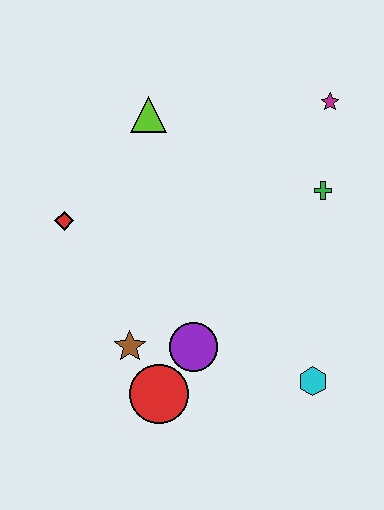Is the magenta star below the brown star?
No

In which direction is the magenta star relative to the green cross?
The magenta star is above the green cross.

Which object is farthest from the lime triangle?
The cyan hexagon is farthest from the lime triangle.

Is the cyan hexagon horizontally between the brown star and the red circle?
No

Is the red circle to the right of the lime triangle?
Yes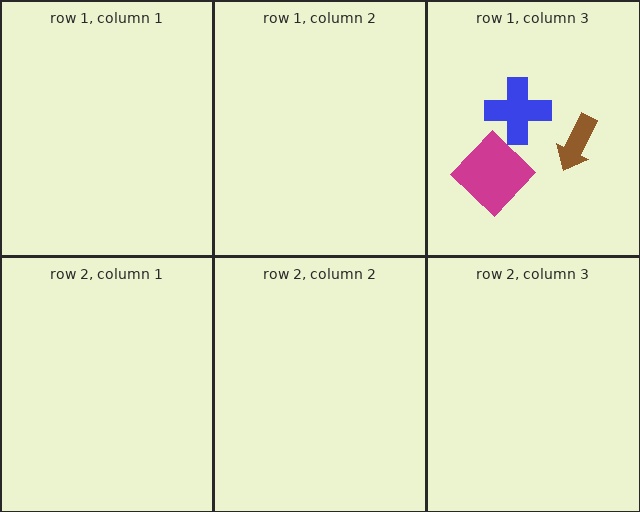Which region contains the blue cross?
The row 1, column 3 region.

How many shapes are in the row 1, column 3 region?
3.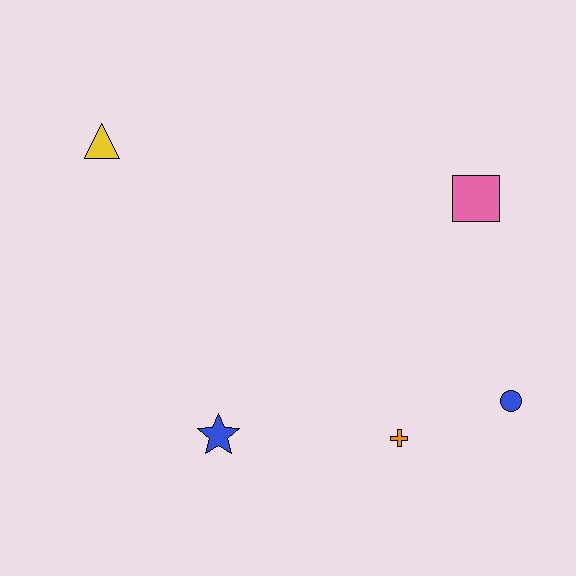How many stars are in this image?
There is 1 star.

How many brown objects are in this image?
There are no brown objects.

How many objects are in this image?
There are 5 objects.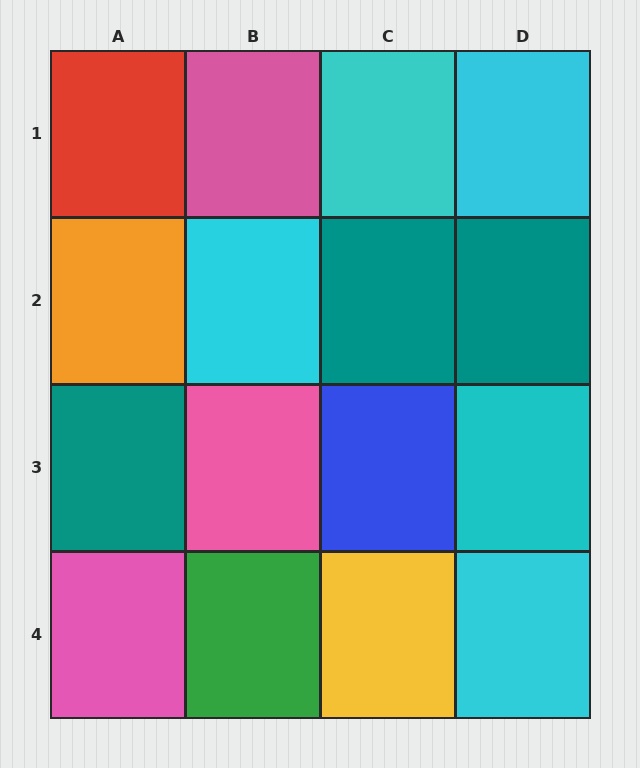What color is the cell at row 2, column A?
Orange.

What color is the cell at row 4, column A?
Pink.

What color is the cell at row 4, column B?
Green.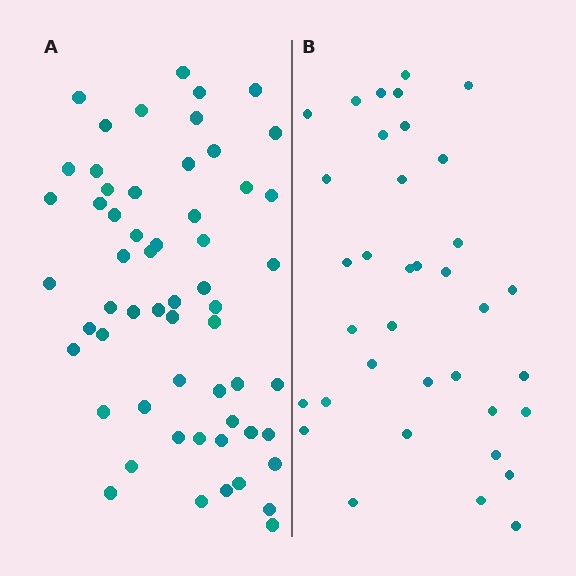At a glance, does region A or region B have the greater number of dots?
Region A (the left region) has more dots.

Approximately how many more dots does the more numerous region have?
Region A has approximately 20 more dots than region B.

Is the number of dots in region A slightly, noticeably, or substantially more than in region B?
Region A has substantially more. The ratio is roughly 1.6 to 1.